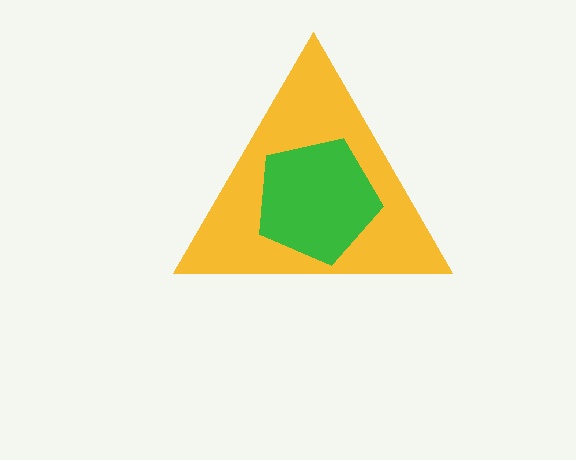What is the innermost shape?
The green pentagon.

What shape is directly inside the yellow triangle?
The green pentagon.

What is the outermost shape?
The yellow triangle.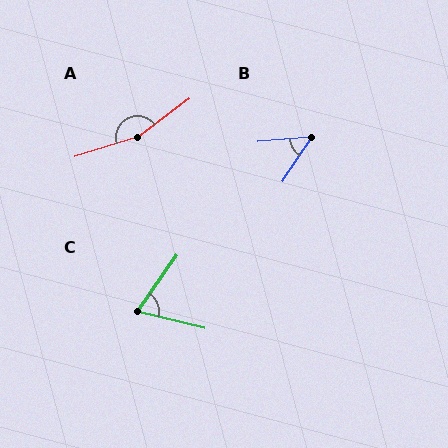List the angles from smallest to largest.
B (52°), C (68°), A (160°).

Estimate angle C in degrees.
Approximately 68 degrees.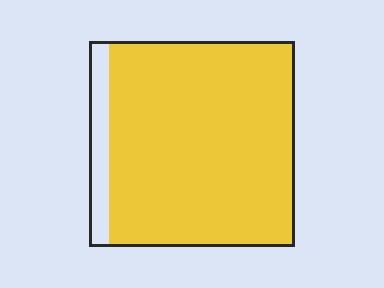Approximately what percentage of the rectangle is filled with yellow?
Approximately 90%.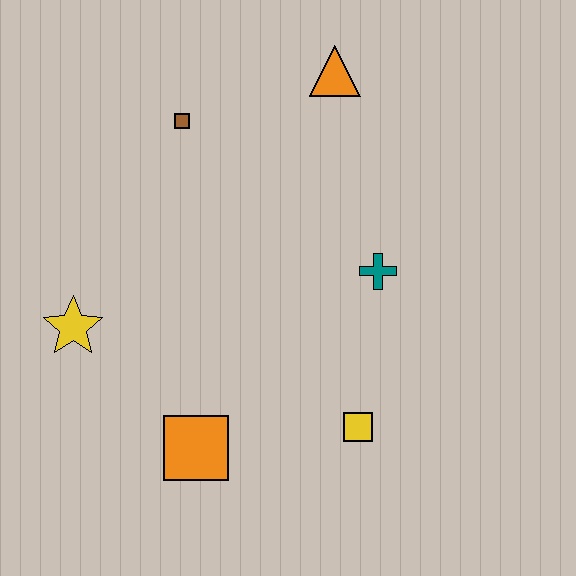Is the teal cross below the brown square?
Yes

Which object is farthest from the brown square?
The yellow square is farthest from the brown square.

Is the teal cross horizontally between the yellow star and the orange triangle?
No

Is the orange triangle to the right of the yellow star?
Yes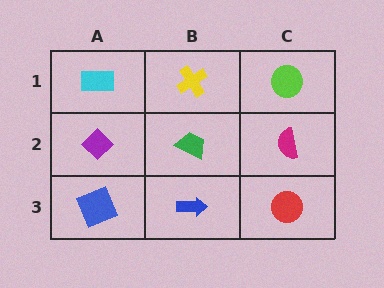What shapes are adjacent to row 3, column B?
A green trapezoid (row 2, column B), a blue square (row 3, column A), a red circle (row 3, column C).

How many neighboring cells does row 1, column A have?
2.